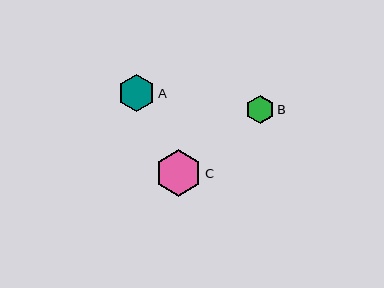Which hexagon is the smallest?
Hexagon B is the smallest with a size of approximately 29 pixels.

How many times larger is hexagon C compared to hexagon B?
Hexagon C is approximately 1.6 times the size of hexagon B.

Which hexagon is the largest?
Hexagon C is the largest with a size of approximately 47 pixels.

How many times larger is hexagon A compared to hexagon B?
Hexagon A is approximately 1.3 times the size of hexagon B.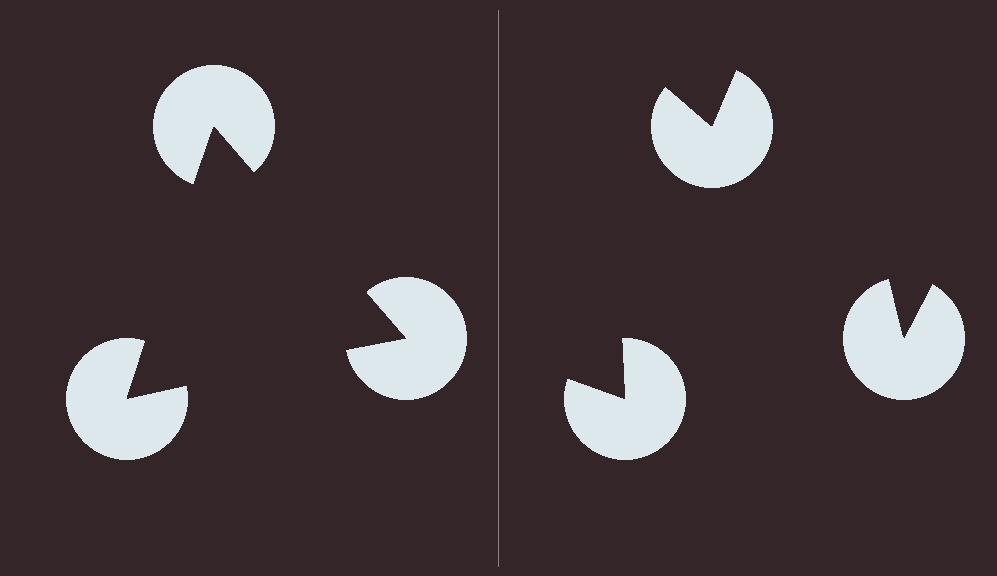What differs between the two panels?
The pac-man discs are positioned identically on both sides; only the wedge orientations differ. On the left they align to a triangle; on the right they are misaligned.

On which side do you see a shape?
An illusory triangle appears on the left side. On the right side the wedge cuts are rotated, so no coherent shape forms.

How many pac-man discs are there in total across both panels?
6 — 3 on each side.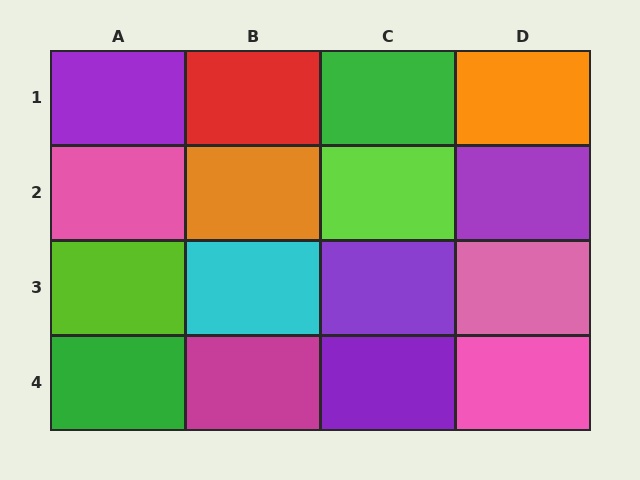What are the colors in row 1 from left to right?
Purple, red, green, orange.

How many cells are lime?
2 cells are lime.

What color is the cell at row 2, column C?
Lime.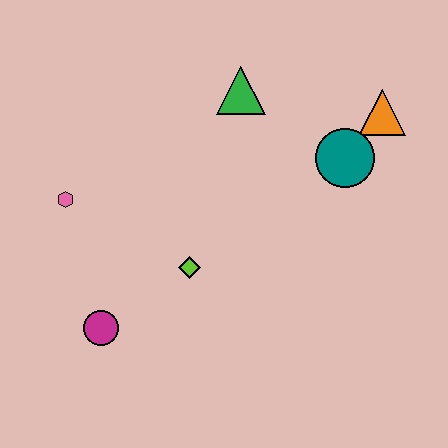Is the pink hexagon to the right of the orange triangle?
No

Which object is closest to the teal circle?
The orange triangle is closest to the teal circle.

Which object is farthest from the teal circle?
The magenta circle is farthest from the teal circle.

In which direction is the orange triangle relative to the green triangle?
The orange triangle is to the right of the green triangle.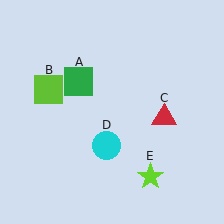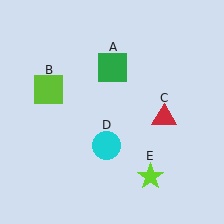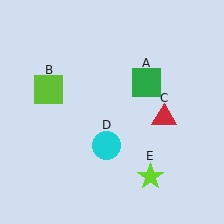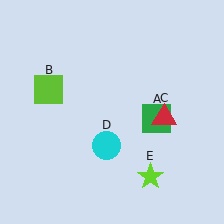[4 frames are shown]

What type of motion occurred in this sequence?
The green square (object A) rotated clockwise around the center of the scene.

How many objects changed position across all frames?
1 object changed position: green square (object A).